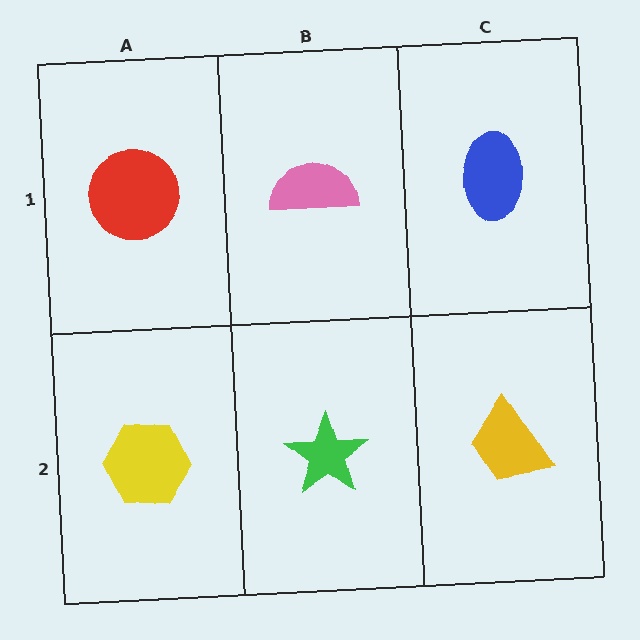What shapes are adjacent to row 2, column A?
A red circle (row 1, column A), a green star (row 2, column B).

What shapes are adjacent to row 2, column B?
A pink semicircle (row 1, column B), a yellow hexagon (row 2, column A), a yellow trapezoid (row 2, column C).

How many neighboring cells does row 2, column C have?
2.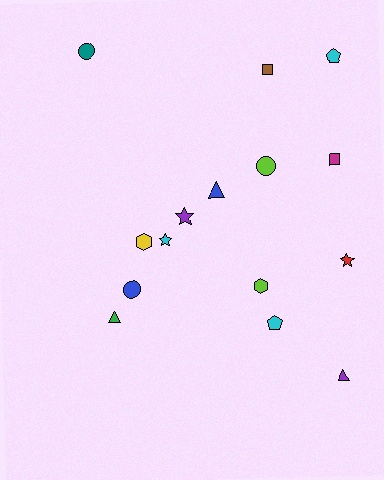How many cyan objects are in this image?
There are 3 cyan objects.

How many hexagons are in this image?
There are 2 hexagons.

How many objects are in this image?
There are 15 objects.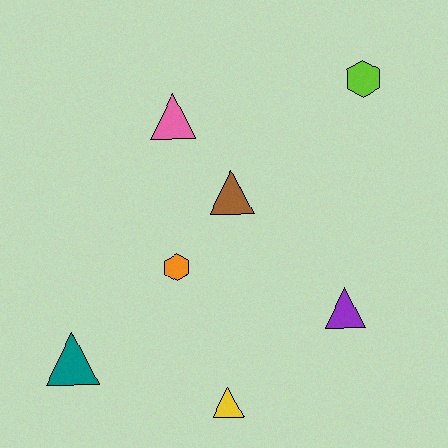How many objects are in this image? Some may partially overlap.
There are 7 objects.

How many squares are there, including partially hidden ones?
There are no squares.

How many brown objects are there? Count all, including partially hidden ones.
There is 1 brown object.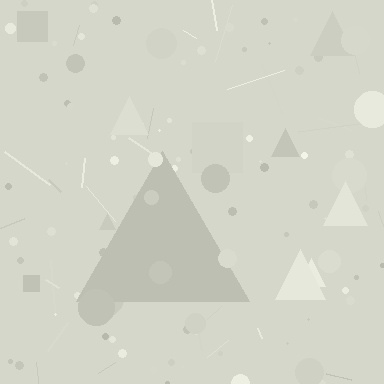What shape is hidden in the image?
A triangle is hidden in the image.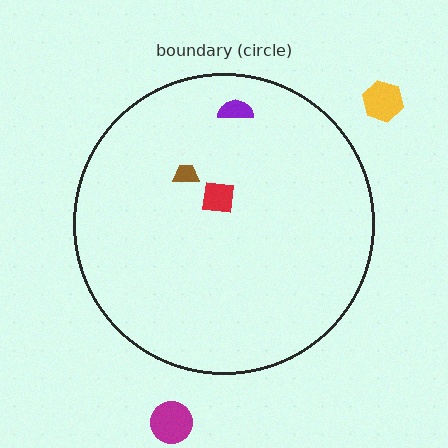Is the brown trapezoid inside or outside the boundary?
Inside.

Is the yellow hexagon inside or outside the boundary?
Outside.